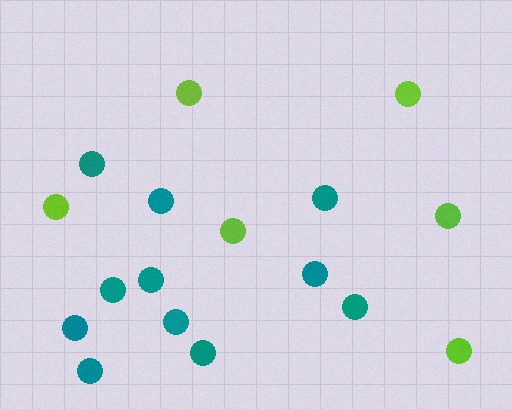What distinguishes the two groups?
There are 2 groups: one group of lime circles (6) and one group of teal circles (11).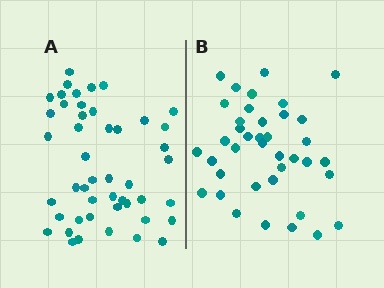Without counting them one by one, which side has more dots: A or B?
Region A (the left region) has more dots.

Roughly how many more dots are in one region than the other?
Region A has roughly 8 or so more dots than region B.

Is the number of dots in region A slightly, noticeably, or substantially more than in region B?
Region A has only slightly more — the two regions are fairly close. The ratio is roughly 1.2 to 1.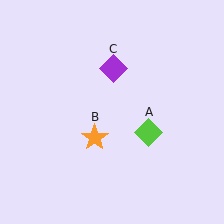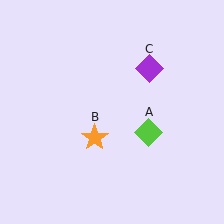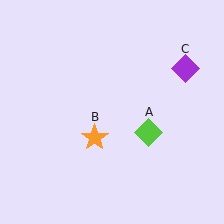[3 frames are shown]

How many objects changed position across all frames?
1 object changed position: purple diamond (object C).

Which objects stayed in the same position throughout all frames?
Lime diamond (object A) and orange star (object B) remained stationary.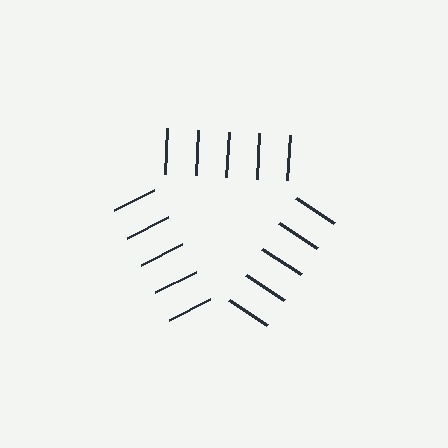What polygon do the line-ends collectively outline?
An illusory triangle — the line segments terminate on its edges but no continuous stroke is drawn.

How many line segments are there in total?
15 — 5 along each of the 3 edges.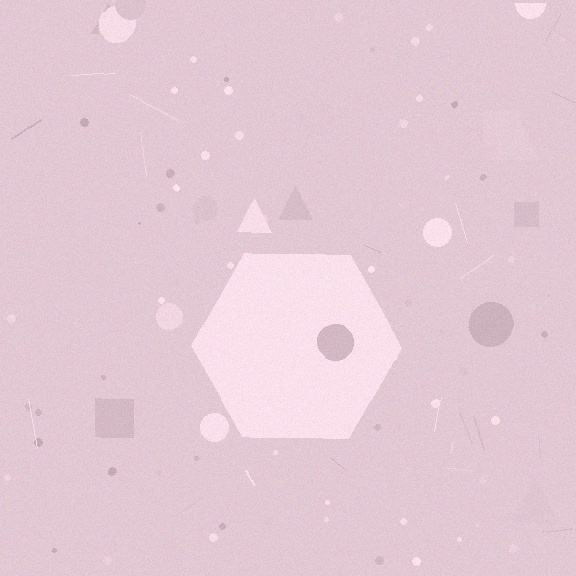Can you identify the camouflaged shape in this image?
The camouflaged shape is a hexagon.